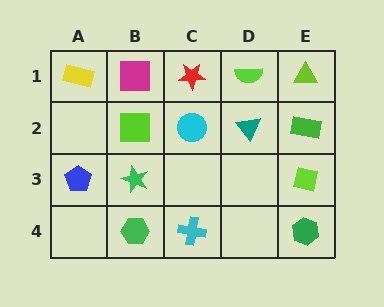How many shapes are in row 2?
4 shapes.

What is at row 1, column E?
A lime triangle.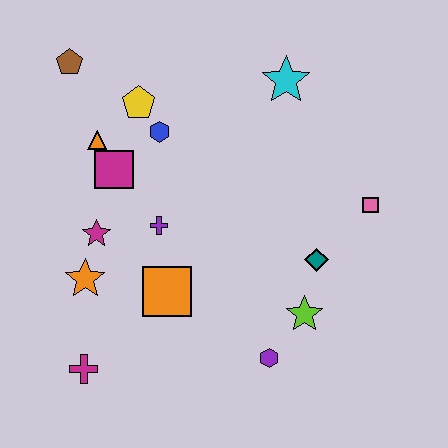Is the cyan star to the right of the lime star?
No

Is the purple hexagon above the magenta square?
No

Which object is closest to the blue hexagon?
The yellow pentagon is closest to the blue hexagon.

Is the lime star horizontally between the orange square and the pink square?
Yes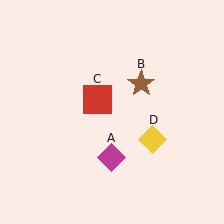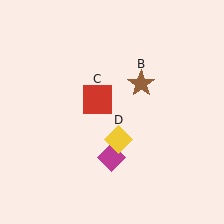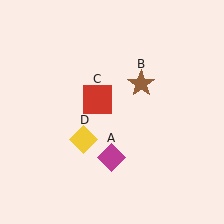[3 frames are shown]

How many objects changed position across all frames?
1 object changed position: yellow diamond (object D).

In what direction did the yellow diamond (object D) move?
The yellow diamond (object D) moved left.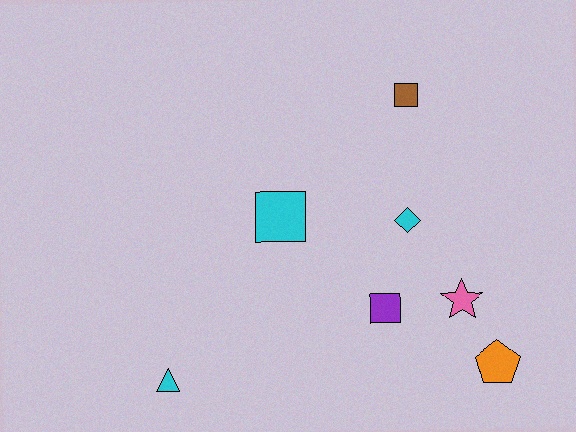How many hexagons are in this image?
There are no hexagons.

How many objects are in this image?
There are 7 objects.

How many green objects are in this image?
There are no green objects.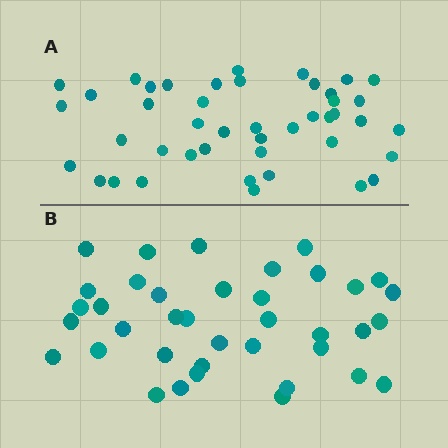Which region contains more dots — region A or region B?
Region A (the top region) has more dots.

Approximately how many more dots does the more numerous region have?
Region A has about 6 more dots than region B.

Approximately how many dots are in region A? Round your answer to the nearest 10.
About 40 dots. (The exact count is 44, which rounds to 40.)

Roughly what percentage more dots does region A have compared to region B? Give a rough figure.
About 15% more.